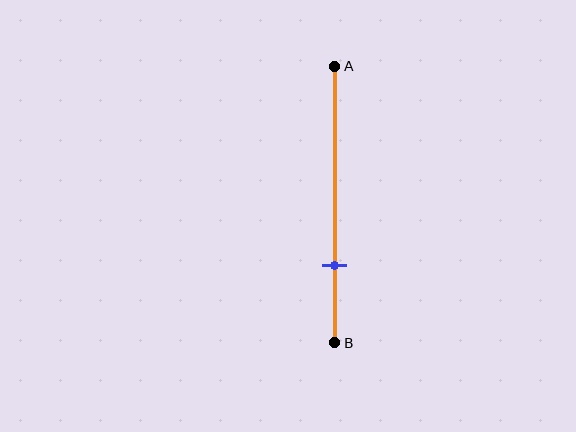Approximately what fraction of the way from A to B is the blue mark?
The blue mark is approximately 70% of the way from A to B.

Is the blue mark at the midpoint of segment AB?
No, the mark is at about 70% from A, not at the 50% midpoint.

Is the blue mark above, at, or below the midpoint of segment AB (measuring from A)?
The blue mark is below the midpoint of segment AB.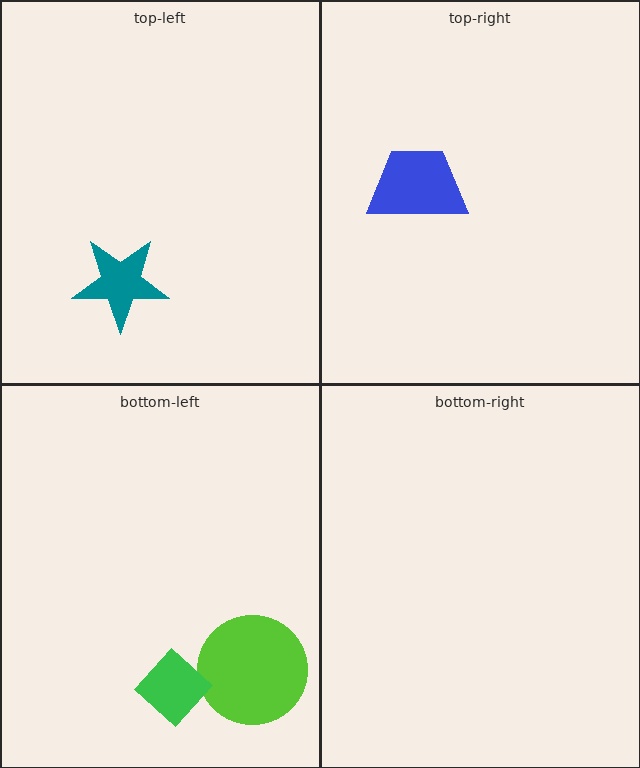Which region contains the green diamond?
The bottom-left region.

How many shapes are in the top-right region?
1.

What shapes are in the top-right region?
The blue trapezoid.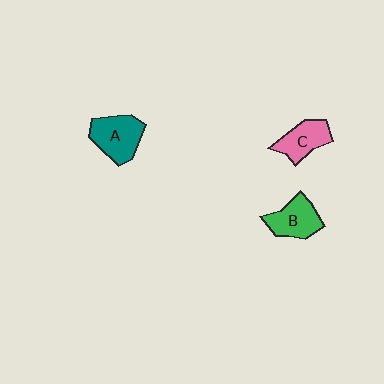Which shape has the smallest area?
Shape C (pink).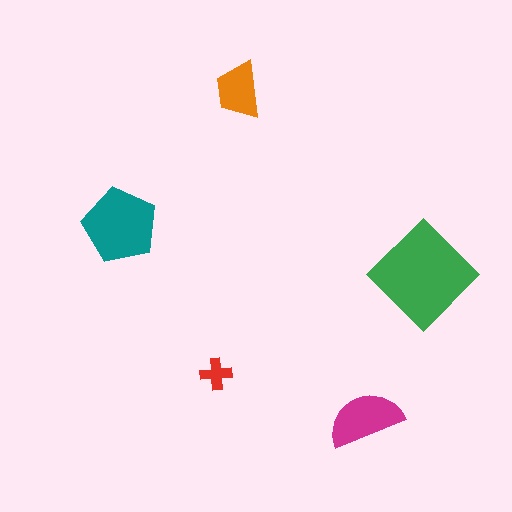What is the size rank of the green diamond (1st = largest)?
1st.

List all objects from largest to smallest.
The green diamond, the teal pentagon, the magenta semicircle, the orange trapezoid, the red cross.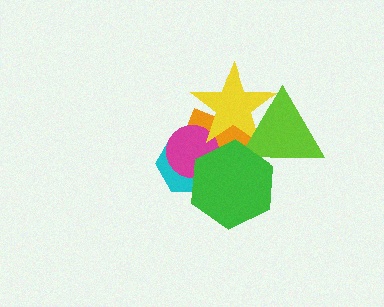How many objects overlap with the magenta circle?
4 objects overlap with the magenta circle.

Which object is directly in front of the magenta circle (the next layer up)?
The yellow star is directly in front of the magenta circle.